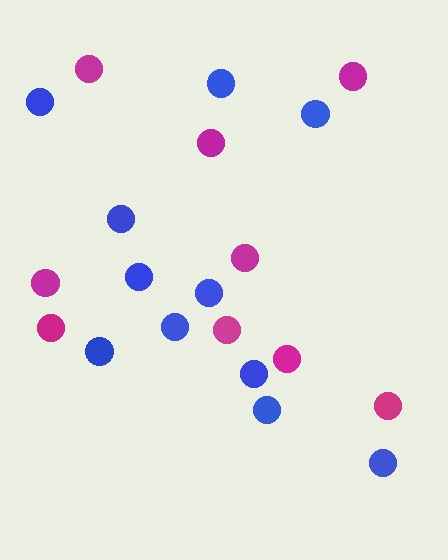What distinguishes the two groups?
There are 2 groups: one group of magenta circles (9) and one group of blue circles (11).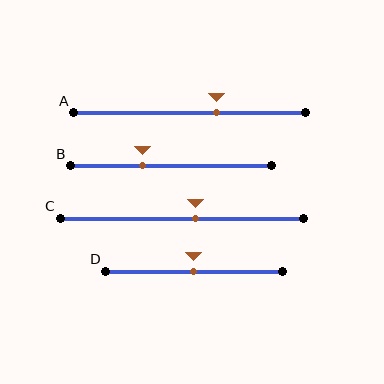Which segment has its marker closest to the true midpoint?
Segment D has its marker closest to the true midpoint.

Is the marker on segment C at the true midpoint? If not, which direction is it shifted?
No, the marker on segment C is shifted to the right by about 6% of the segment length.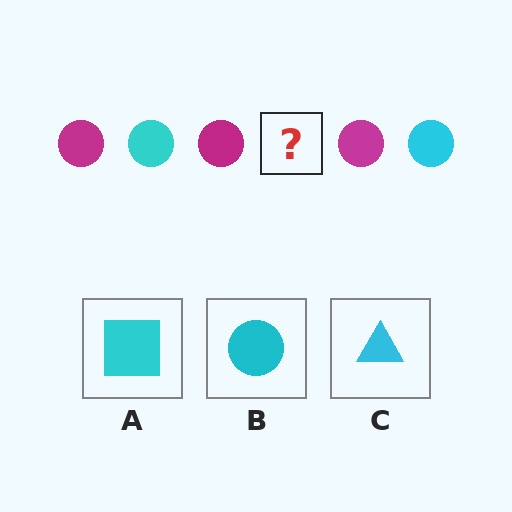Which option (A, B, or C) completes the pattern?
B.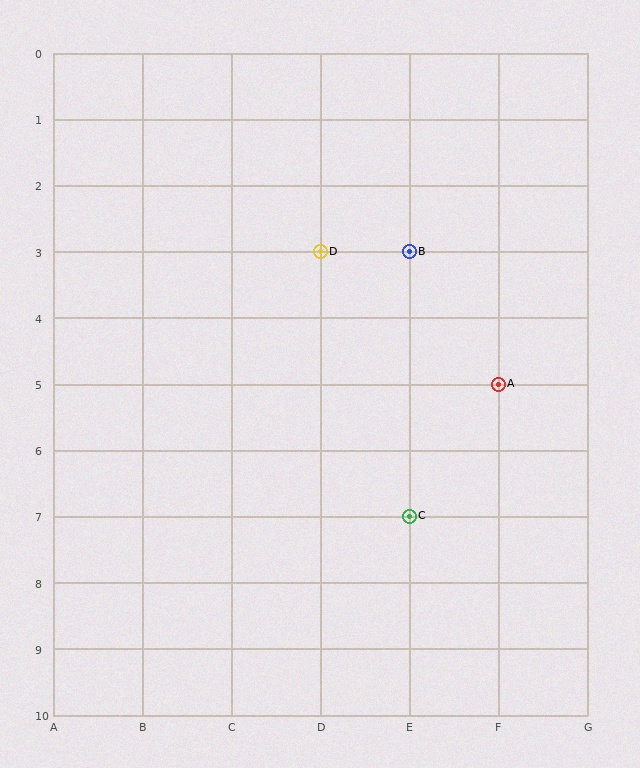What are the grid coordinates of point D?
Point D is at grid coordinates (D, 3).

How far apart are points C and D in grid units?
Points C and D are 1 column and 4 rows apart (about 4.1 grid units diagonally).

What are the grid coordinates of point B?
Point B is at grid coordinates (E, 3).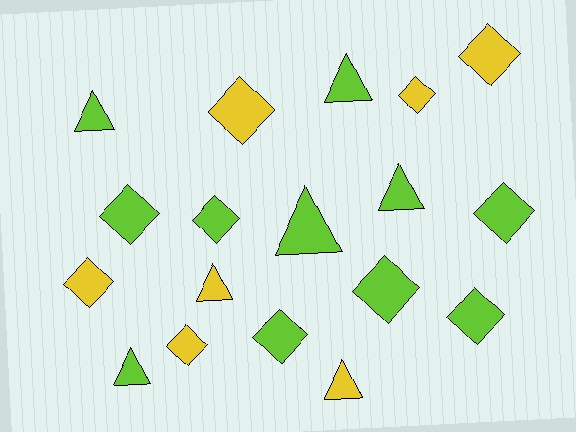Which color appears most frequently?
Lime, with 11 objects.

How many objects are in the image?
There are 18 objects.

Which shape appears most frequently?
Diamond, with 11 objects.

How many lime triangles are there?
There are 5 lime triangles.